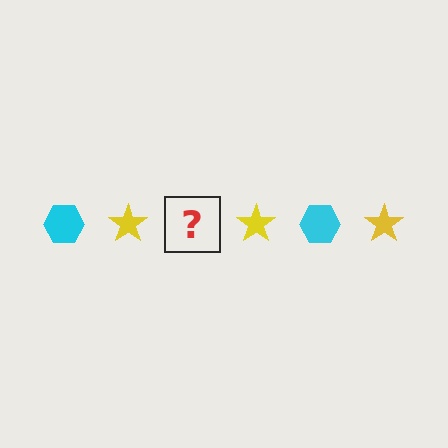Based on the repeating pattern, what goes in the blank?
The blank should be a cyan hexagon.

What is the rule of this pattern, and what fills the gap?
The rule is that the pattern alternates between cyan hexagon and yellow star. The gap should be filled with a cyan hexagon.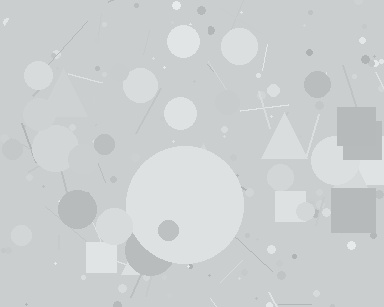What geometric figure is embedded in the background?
A circle is embedded in the background.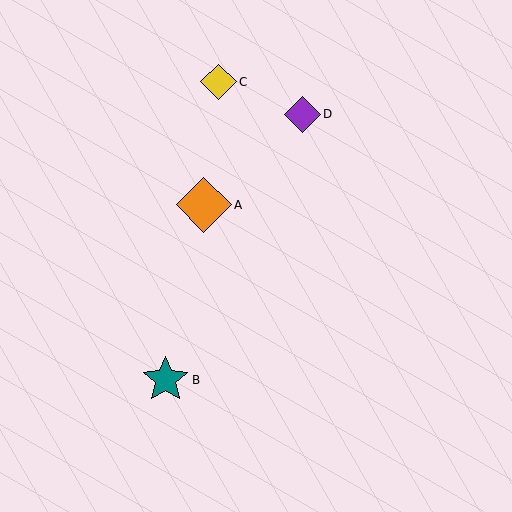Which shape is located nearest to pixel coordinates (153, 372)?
The teal star (labeled B) at (165, 380) is nearest to that location.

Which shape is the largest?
The orange diamond (labeled A) is the largest.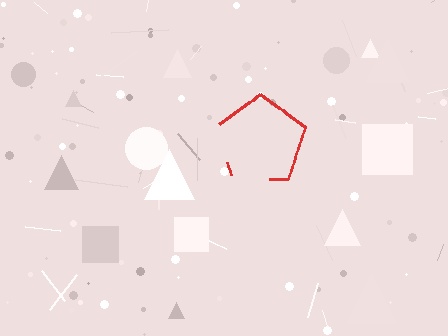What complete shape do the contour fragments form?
The contour fragments form a pentagon.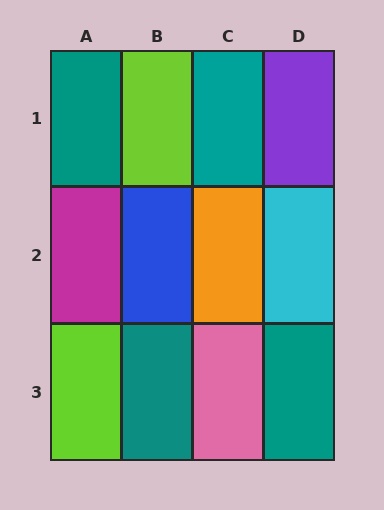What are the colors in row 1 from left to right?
Teal, lime, teal, purple.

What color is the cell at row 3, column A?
Lime.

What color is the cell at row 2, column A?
Magenta.